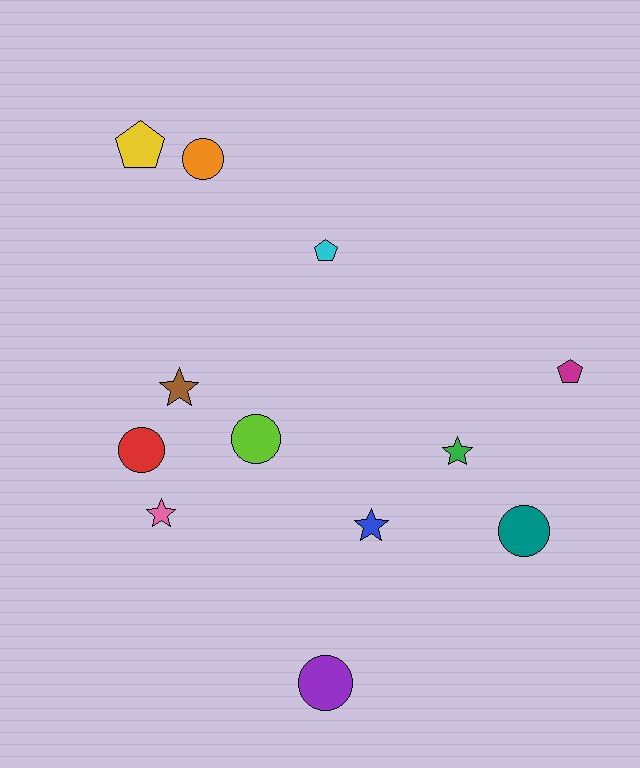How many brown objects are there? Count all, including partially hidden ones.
There is 1 brown object.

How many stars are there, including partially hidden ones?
There are 4 stars.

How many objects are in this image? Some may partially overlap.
There are 12 objects.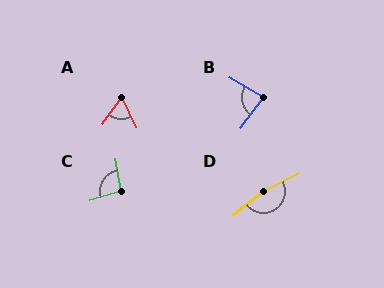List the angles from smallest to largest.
A (60°), B (83°), C (97°), D (167°).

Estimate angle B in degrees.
Approximately 83 degrees.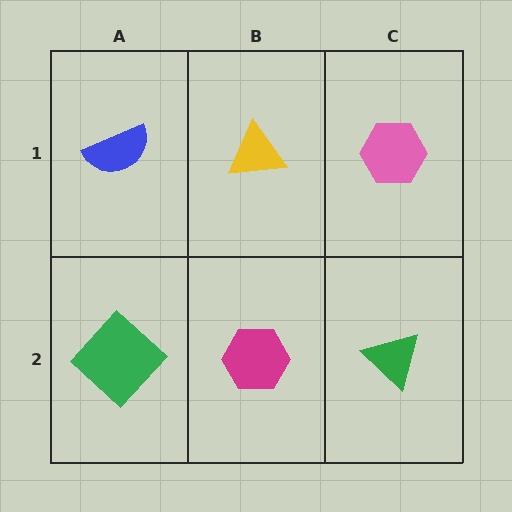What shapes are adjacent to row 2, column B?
A yellow triangle (row 1, column B), a green diamond (row 2, column A), a green triangle (row 2, column C).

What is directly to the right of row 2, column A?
A magenta hexagon.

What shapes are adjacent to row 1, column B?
A magenta hexagon (row 2, column B), a blue semicircle (row 1, column A), a pink hexagon (row 1, column C).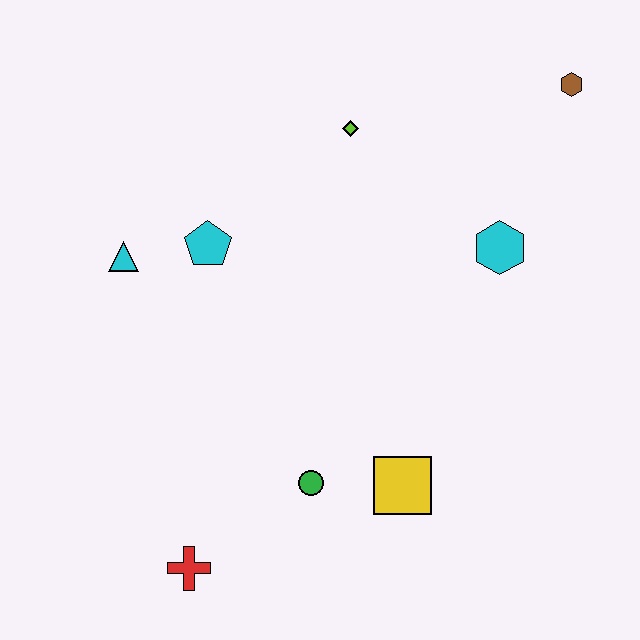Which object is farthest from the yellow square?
The brown hexagon is farthest from the yellow square.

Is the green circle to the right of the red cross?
Yes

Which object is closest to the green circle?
The yellow square is closest to the green circle.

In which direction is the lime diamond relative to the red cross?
The lime diamond is above the red cross.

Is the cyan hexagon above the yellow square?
Yes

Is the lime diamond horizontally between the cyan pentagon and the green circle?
No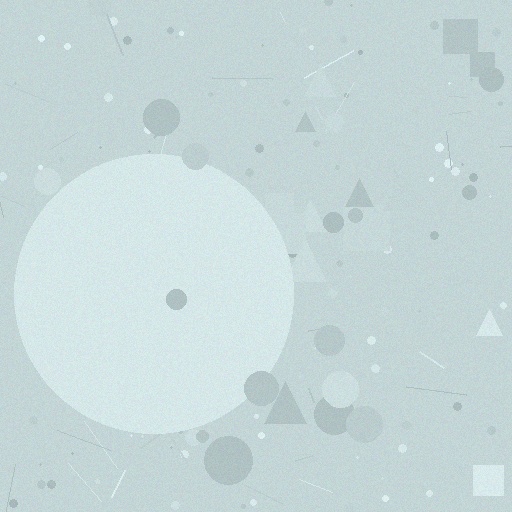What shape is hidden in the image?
A circle is hidden in the image.